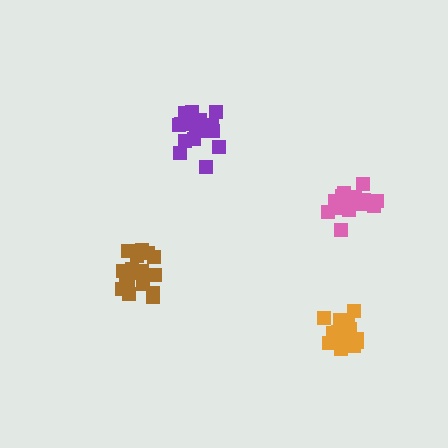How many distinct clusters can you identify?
There are 4 distinct clusters.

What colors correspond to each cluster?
The clusters are colored: pink, brown, purple, orange.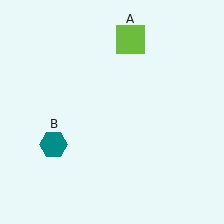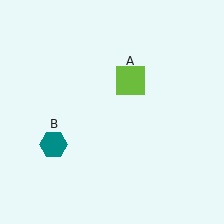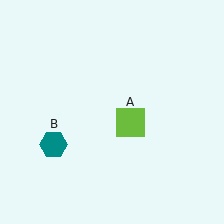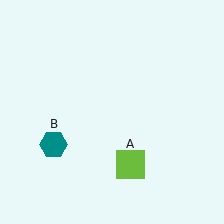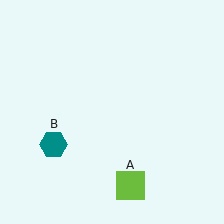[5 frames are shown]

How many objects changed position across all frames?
1 object changed position: lime square (object A).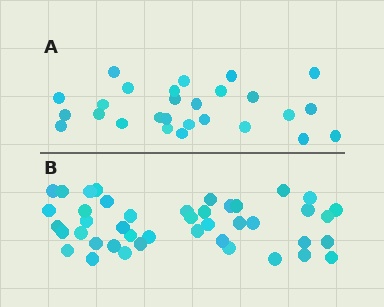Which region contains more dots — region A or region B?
Region B (the bottom region) has more dots.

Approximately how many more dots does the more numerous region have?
Region B has approximately 15 more dots than region A.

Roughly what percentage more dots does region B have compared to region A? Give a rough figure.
About 60% more.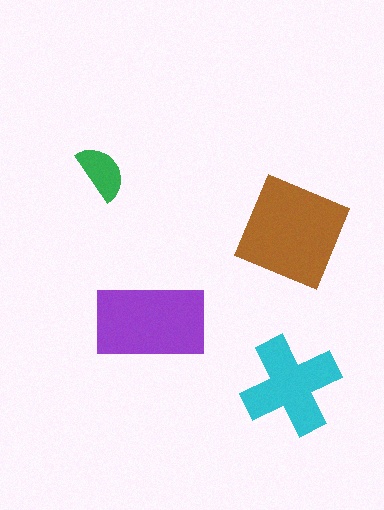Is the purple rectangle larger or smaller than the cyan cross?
Larger.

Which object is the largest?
The brown square.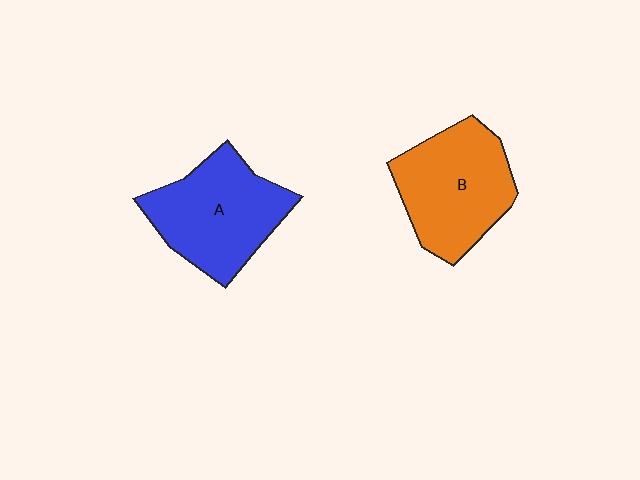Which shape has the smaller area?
Shape B (orange).